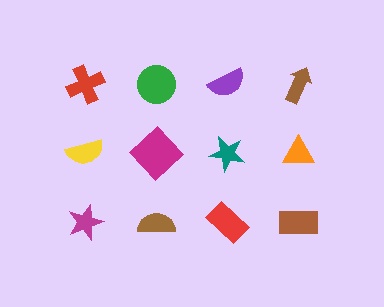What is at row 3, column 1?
A magenta star.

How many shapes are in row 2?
4 shapes.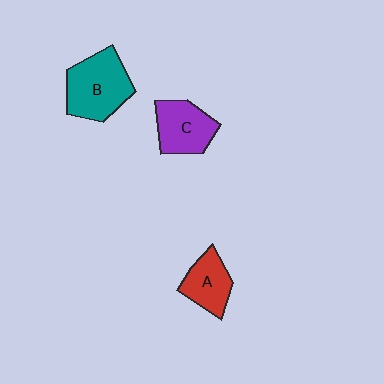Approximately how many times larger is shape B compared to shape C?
Approximately 1.3 times.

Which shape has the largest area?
Shape B (teal).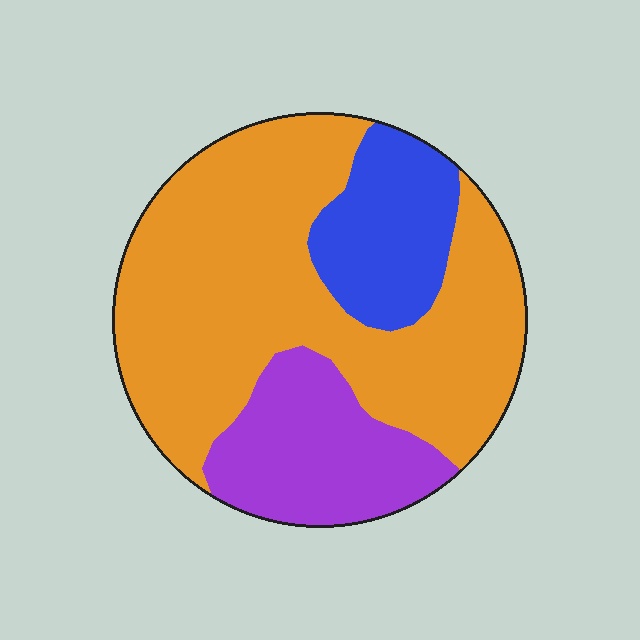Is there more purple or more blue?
Purple.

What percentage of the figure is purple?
Purple takes up about one fifth (1/5) of the figure.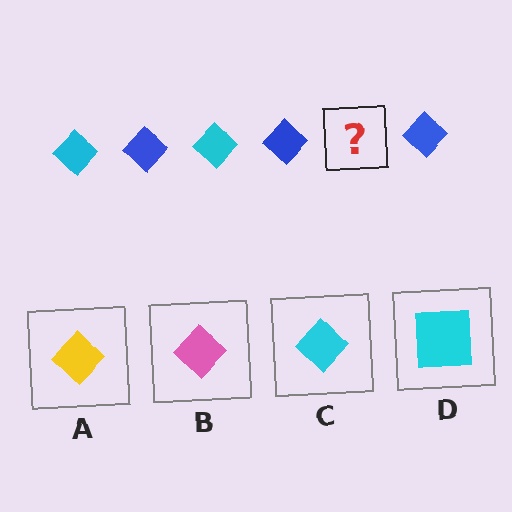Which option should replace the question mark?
Option C.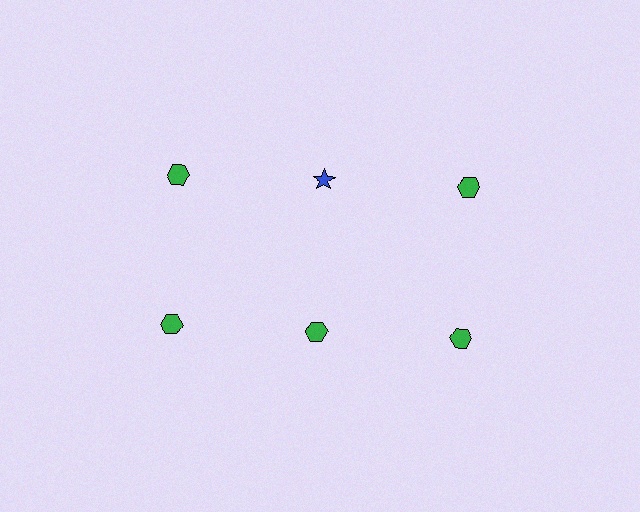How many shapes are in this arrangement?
There are 6 shapes arranged in a grid pattern.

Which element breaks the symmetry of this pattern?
The blue star in the top row, second from left column breaks the symmetry. All other shapes are green hexagons.